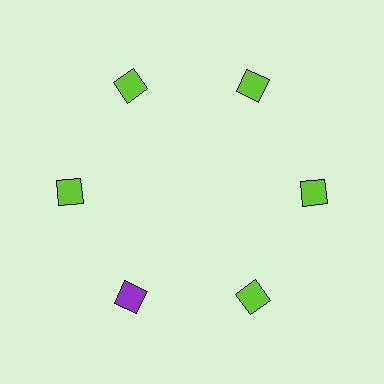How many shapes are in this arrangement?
There are 6 shapes arranged in a ring pattern.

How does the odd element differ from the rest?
It has a different color: purple instead of lime.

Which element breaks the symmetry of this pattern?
The purple diamond at roughly the 7 o'clock position breaks the symmetry. All other shapes are lime diamonds.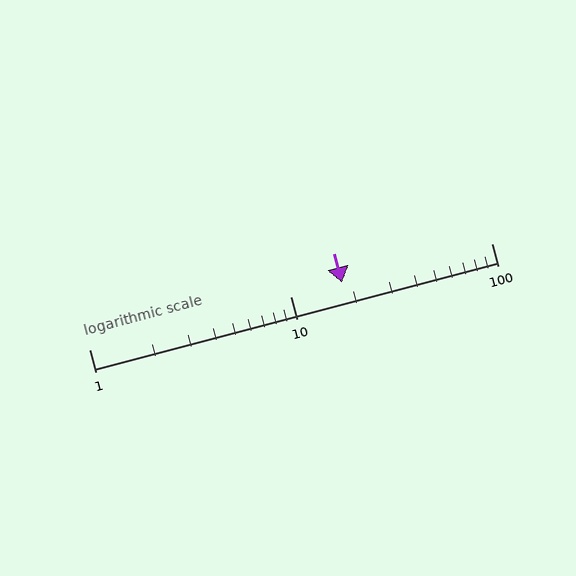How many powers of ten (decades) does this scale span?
The scale spans 2 decades, from 1 to 100.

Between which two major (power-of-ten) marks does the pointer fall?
The pointer is between 10 and 100.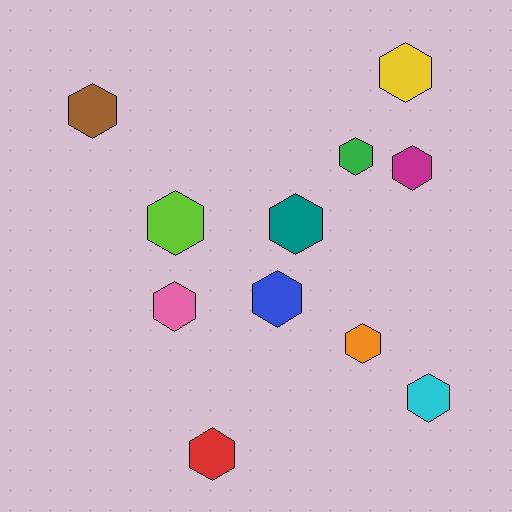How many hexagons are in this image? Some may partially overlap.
There are 11 hexagons.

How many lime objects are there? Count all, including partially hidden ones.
There is 1 lime object.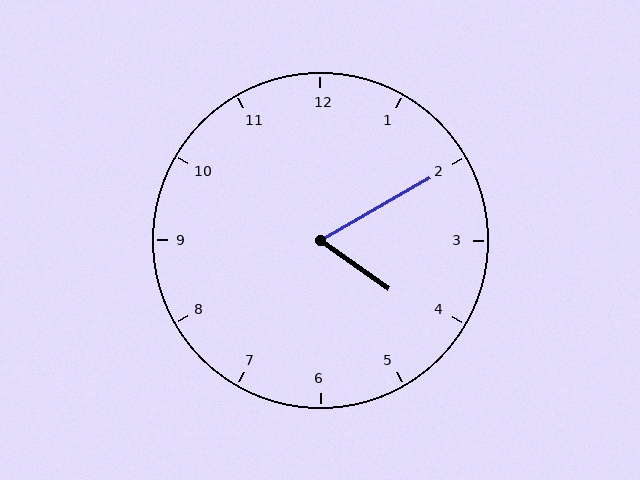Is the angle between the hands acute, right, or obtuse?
It is acute.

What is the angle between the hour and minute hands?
Approximately 65 degrees.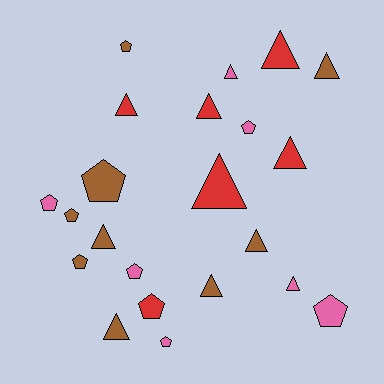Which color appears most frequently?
Brown, with 9 objects.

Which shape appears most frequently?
Triangle, with 12 objects.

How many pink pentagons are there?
There are 5 pink pentagons.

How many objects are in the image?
There are 22 objects.